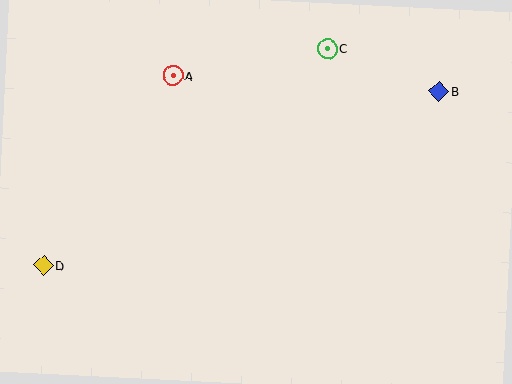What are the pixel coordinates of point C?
Point C is at (327, 48).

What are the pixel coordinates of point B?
Point B is at (439, 91).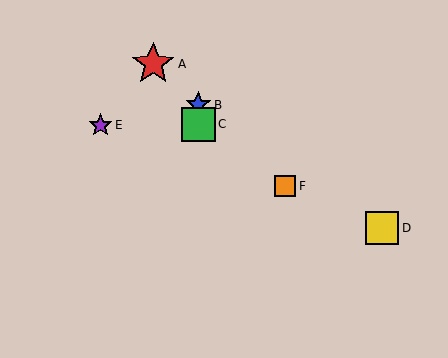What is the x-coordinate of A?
Object A is at x≈153.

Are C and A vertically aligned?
No, C is at x≈198 and A is at x≈153.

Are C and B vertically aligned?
Yes, both are at x≈198.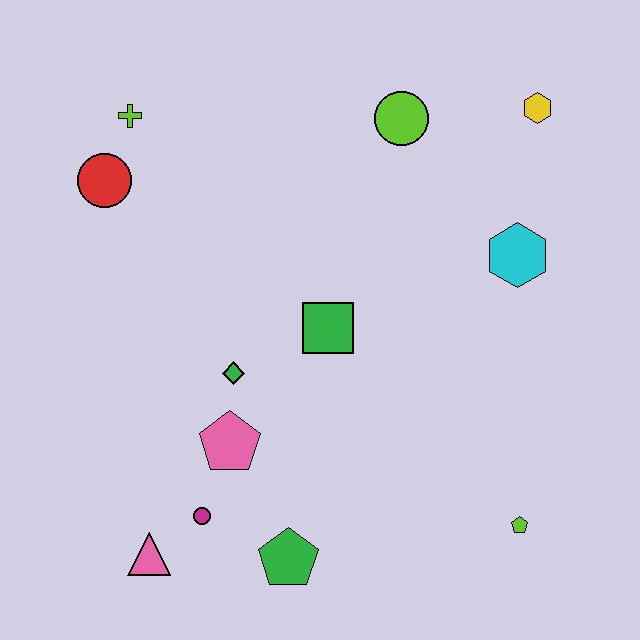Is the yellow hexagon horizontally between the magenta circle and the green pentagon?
No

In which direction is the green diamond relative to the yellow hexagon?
The green diamond is to the left of the yellow hexagon.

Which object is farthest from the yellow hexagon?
The pink triangle is farthest from the yellow hexagon.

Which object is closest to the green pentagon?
The magenta circle is closest to the green pentagon.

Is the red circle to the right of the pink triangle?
No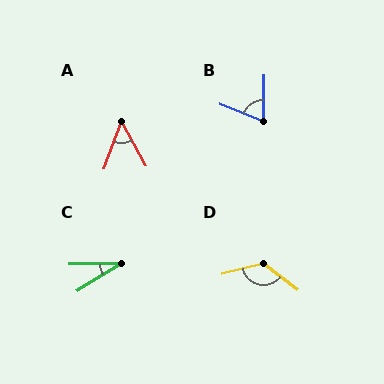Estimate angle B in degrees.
Approximately 69 degrees.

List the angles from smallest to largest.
C (32°), A (49°), B (69°), D (128°).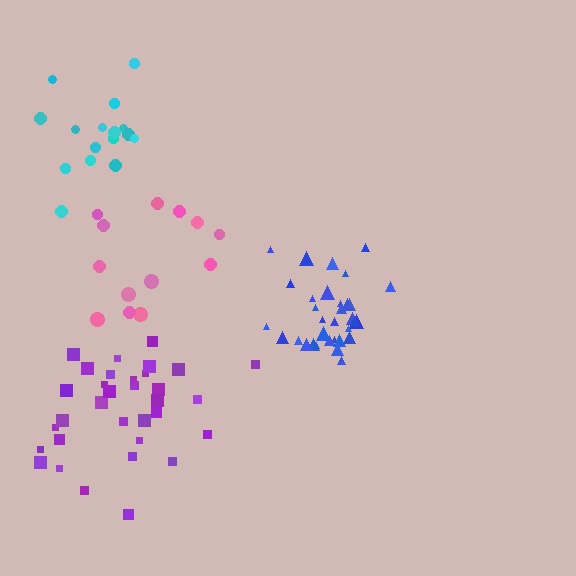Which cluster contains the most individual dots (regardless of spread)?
Purple (33).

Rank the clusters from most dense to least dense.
blue, cyan, purple, pink.